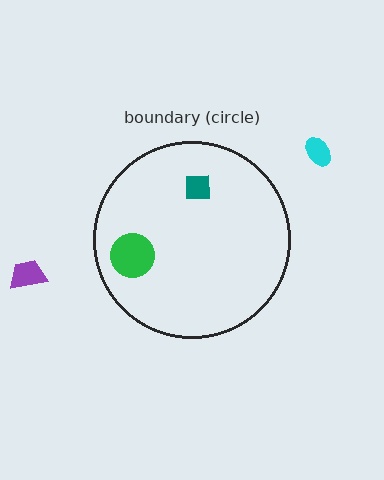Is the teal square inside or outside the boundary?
Inside.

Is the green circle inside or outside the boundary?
Inside.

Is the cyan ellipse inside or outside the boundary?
Outside.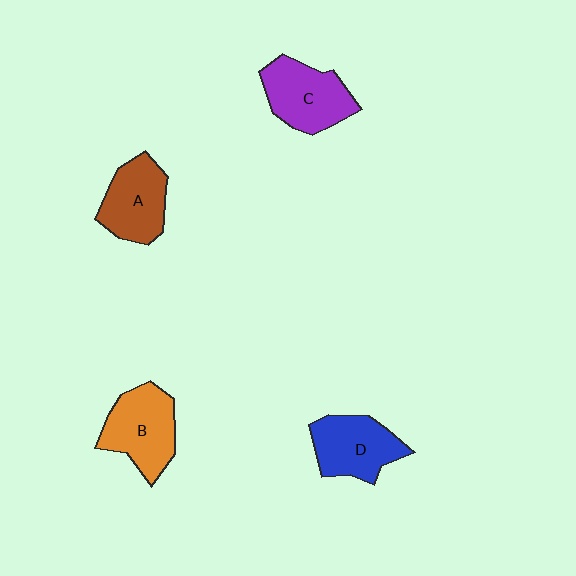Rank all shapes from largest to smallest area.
From largest to smallest: B (orange), C (purple), D (blue), A (brown).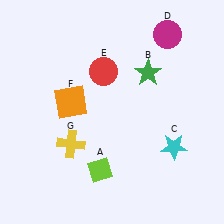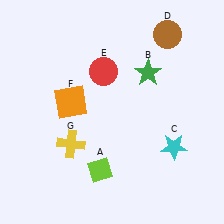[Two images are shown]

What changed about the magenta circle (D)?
In Image 1, D is magenta. In Image 2, it changed to brown.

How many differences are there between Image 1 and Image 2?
There is 1 difference between the two images.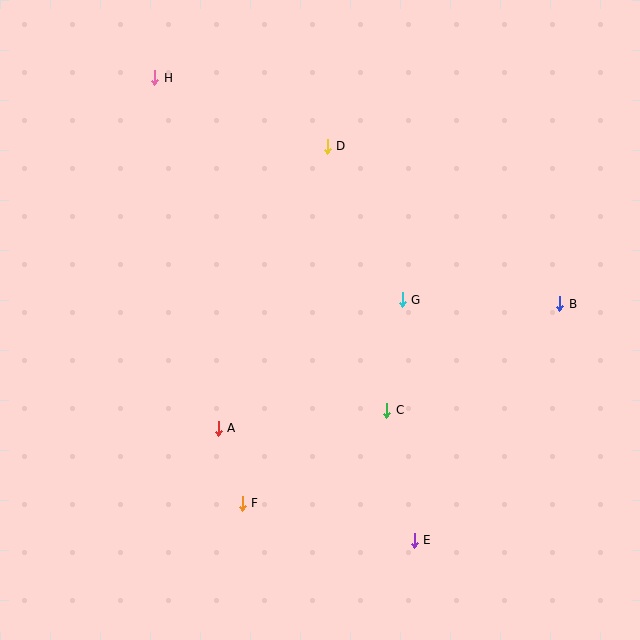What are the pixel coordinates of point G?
Point G is at (402, 300).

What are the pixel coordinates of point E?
Point E is at (414, 540).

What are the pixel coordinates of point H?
Point H is at (155, 78).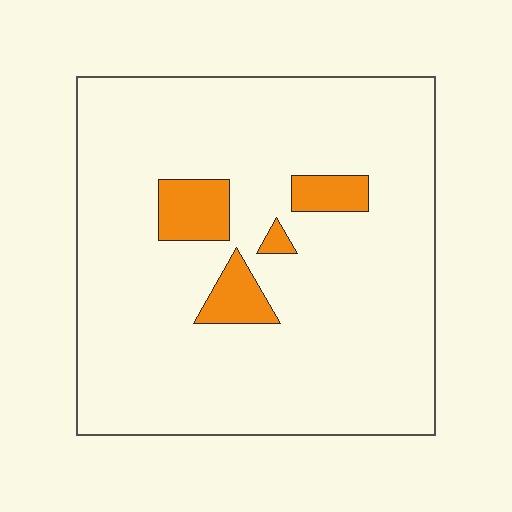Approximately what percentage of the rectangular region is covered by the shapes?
Approximately 10%.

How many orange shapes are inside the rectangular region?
4.